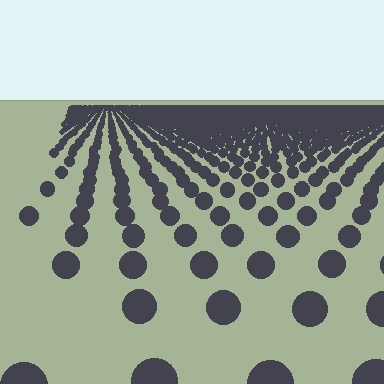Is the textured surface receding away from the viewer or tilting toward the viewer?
The surface is receding away from the viewer. Texture elements get smaller and denser toward the top.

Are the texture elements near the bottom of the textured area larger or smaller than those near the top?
Larger. Near the bottom, elements are closer to the viewer and appear at a bigger on-screen size.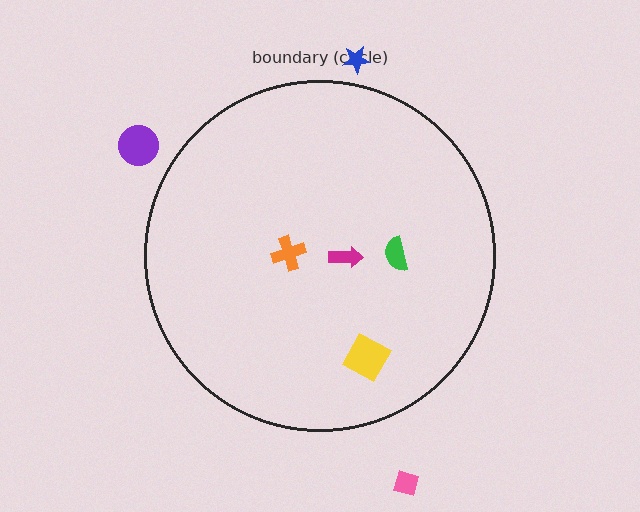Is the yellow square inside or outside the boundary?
Inside.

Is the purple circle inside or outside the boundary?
Outside.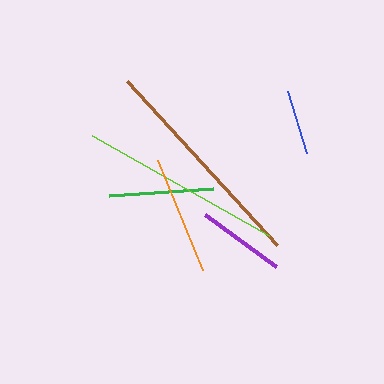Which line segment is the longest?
The brown line is the longest at approximately 222 pixels.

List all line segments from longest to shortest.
From longest to shortest: brown, lime, orange, green, purple, blue.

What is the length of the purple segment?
The purple segment is approximately 88 pixels long.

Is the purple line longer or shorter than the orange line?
The orange line is longer than the purple line.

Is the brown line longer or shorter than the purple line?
The brown line is longer than the purple line.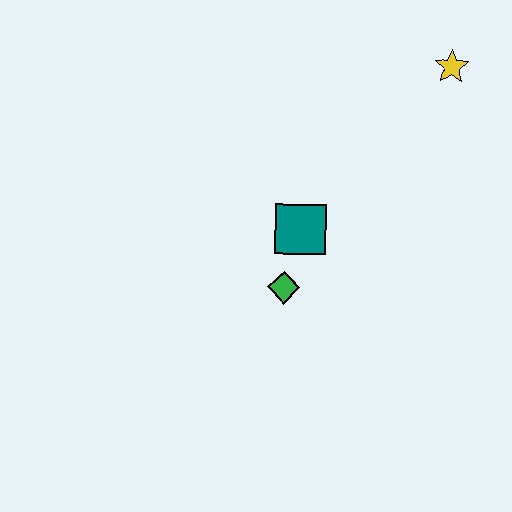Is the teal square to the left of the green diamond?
No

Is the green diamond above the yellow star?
No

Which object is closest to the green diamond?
The teal square is closest to the green diamond.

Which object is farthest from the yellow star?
The green diamond is farthest from the yellow star.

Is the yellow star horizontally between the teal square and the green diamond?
No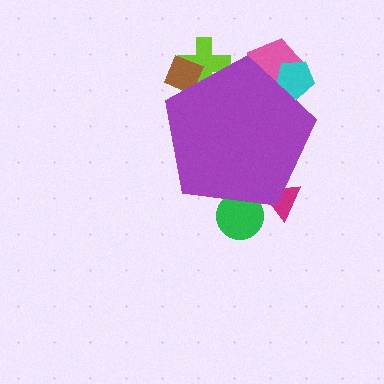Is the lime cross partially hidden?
Yes, the lime cross is partially hidden behind the purple pentagon.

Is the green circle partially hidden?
Yes, the green circle is partially hidden behind the purple pentagon.